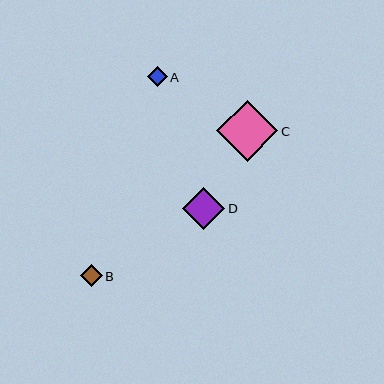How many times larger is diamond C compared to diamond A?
Diamond C is approximately 3.1 times the size of diamond A.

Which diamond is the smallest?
Diamond A is the smallest with a size of approximately 20 pixels.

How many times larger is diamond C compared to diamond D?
Diamond C is approximately 1.5 times the size of diamond D.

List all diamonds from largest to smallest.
From largest to smallest: C, D, B, A.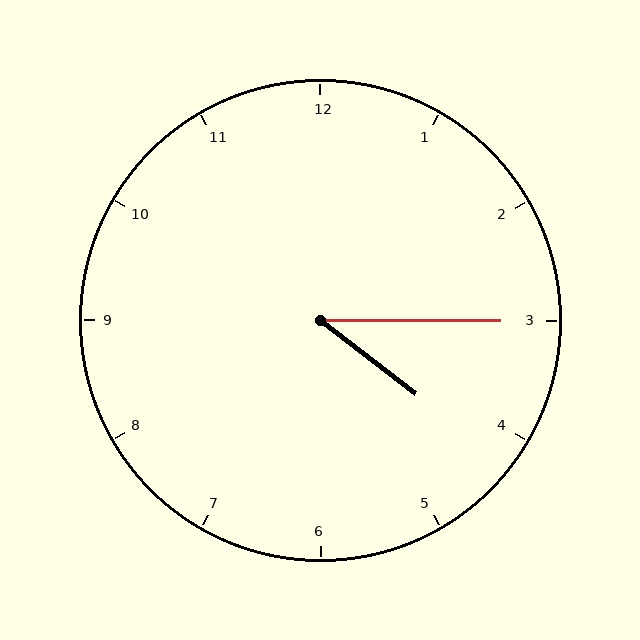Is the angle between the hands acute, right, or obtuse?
It is acute.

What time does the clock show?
4:15.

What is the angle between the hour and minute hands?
Approximately 38 degrees.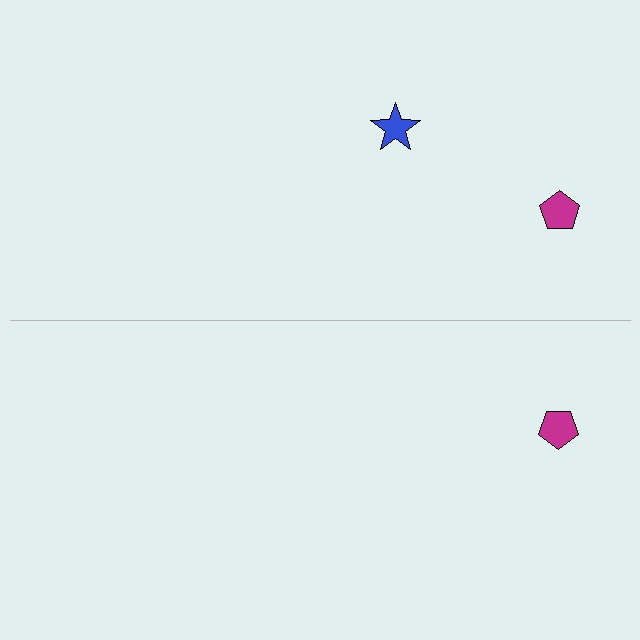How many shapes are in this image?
There are 3 shapes in this image.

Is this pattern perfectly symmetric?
No, the pattern is not perfectly symmetric. A blue star is missing from the bottom side.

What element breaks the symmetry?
A blue star is missing from the bottom side.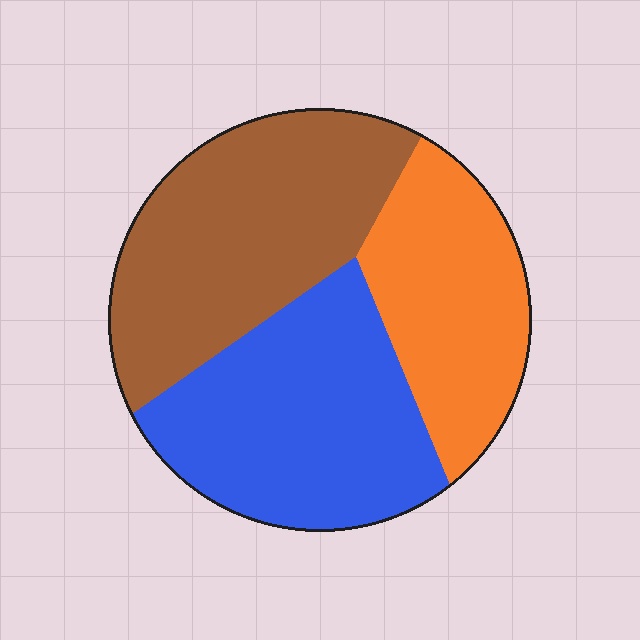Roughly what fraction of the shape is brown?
Brown takes up between a quarter and a half of the shape.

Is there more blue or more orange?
Blue.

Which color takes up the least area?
Orange, at roughly 25%.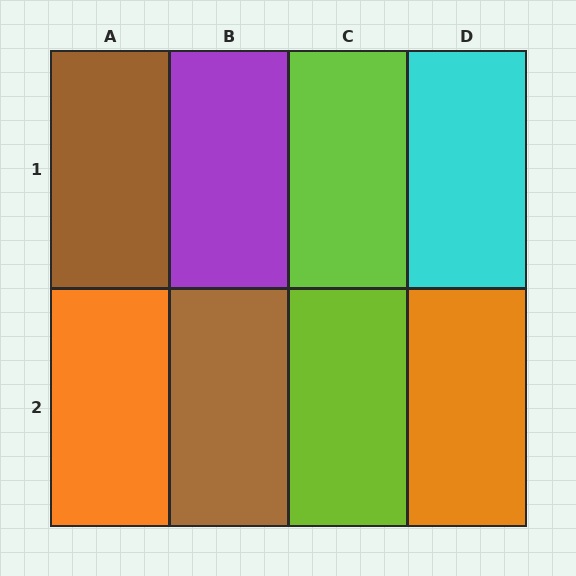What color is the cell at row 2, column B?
Brown.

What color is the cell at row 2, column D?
Orange.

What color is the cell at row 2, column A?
Orange.